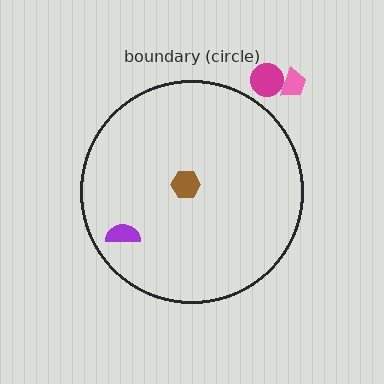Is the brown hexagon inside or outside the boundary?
Inside.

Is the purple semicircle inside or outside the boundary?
Inside.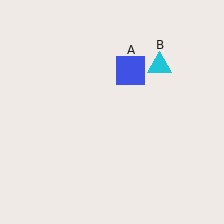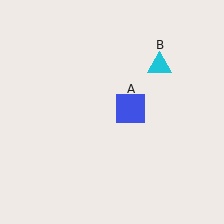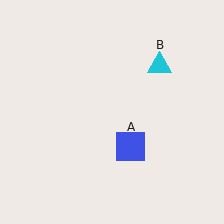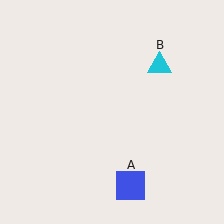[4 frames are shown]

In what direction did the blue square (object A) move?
The blue square (object A) moved down.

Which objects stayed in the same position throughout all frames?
Cyan triangle (object B) remained stationary.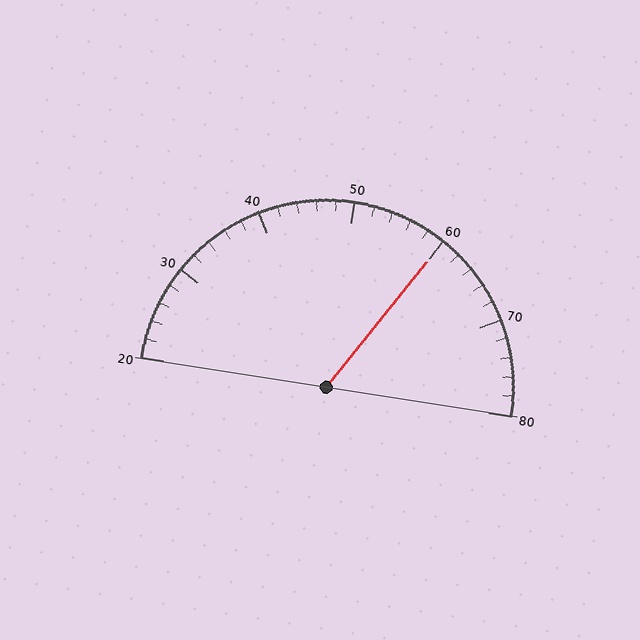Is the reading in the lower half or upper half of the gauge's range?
The reading is in the upper half of the range (20 to 80).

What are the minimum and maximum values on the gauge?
The gauge ranges from 20 to 80.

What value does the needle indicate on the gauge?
The needle indicates approximately 60.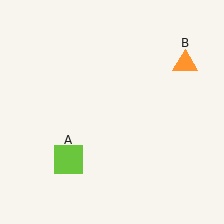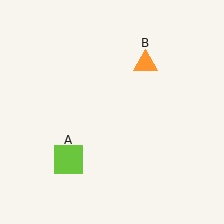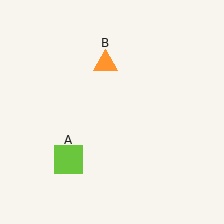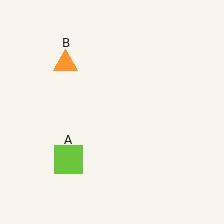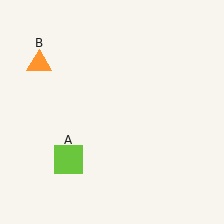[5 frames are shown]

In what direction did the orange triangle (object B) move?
The orange triangle (object B) moved left.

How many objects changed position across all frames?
1 object changed position: orange triangle (object B).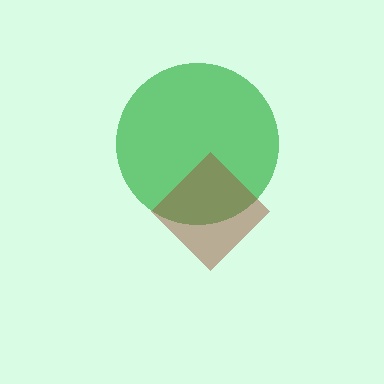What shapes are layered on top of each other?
The layered shapes are: a green circle, a brown diamond.